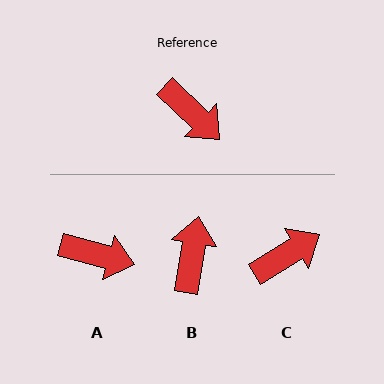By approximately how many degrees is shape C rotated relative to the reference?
Approximately 76 degrees counter-clockwise.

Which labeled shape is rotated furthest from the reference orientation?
B, about 125 degrees away.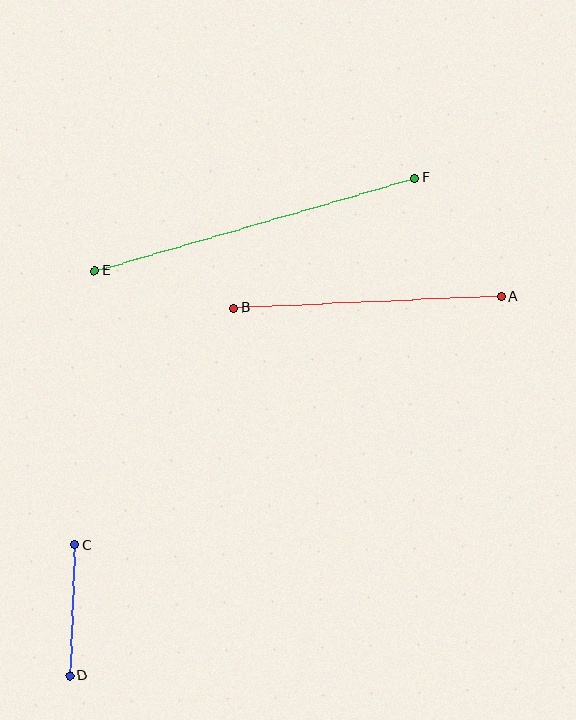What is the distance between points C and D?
The distance is approximately 131 pixels.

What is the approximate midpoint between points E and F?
The midpoint is at approximately (255, 224) pixels.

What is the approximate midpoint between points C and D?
The midpoint is at approximately (72, 610) pixels.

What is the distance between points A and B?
The distance is approximately 267 pixels.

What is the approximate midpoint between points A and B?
The midpoint is at approximately (368, 302) pixels.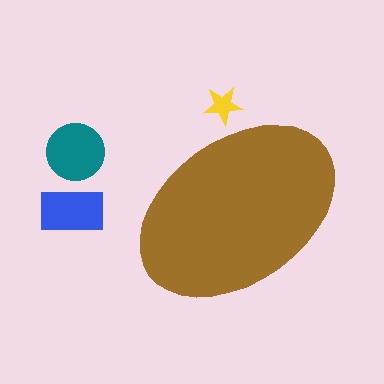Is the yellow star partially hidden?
Yes, the yellow star is partially hidden behind the brown ellipse.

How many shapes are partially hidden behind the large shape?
1 shape is partially hidden.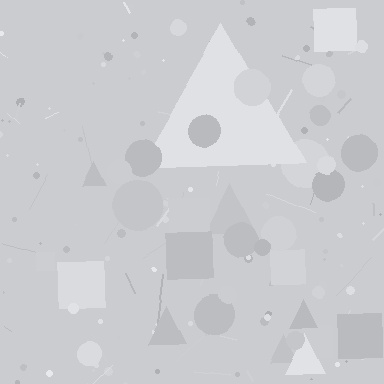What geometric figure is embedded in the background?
A triangle is embedded in the background.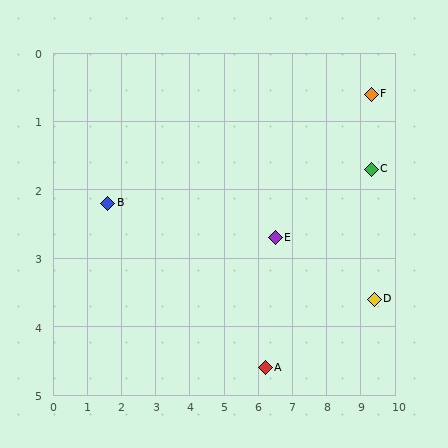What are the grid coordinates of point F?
Point F is at approximately (9.3, 0.6).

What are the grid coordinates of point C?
Point C is at approximately (9.3, 1.7).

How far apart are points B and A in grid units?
Points B and A are about 5.2 grid units apart.